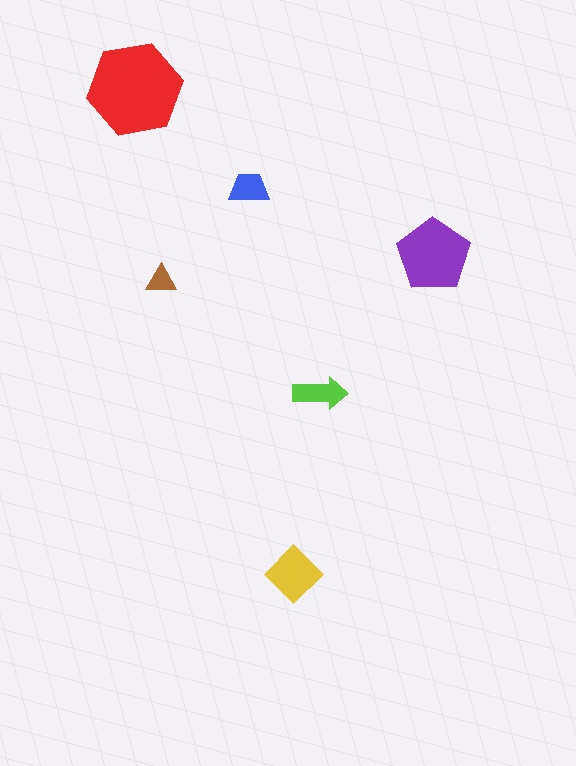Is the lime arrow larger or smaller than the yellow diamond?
Smaller.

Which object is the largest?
The red hexagon.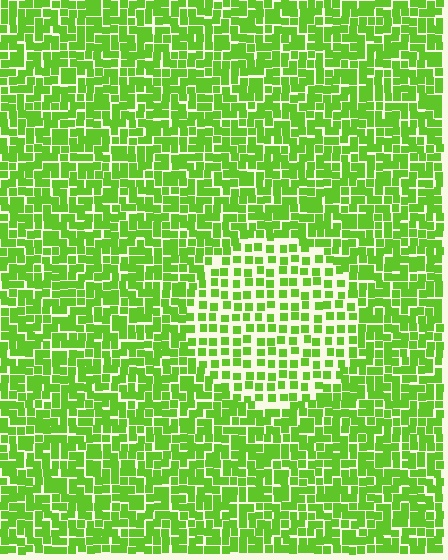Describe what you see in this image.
The image contains small lime elements arranged at two different densities. A circle-shaped region is visible where the elements are less densely packed than the surrounding area.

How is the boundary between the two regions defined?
The boundary is defined by a change in element density (approximately 1.8x ratio). All elements are the same color, size, and shape.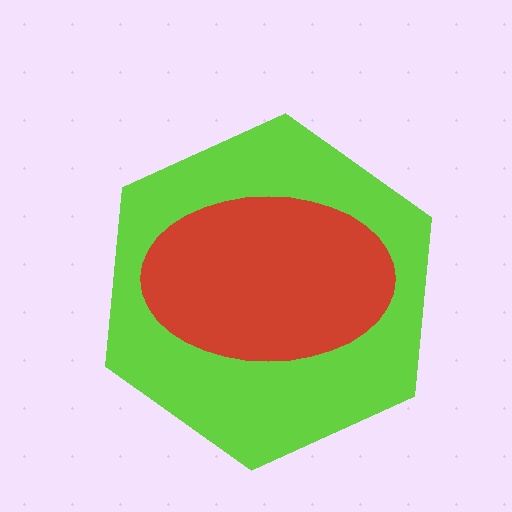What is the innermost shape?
The red ellipse.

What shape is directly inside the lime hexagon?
The red ellipse.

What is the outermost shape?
The lime hexagon.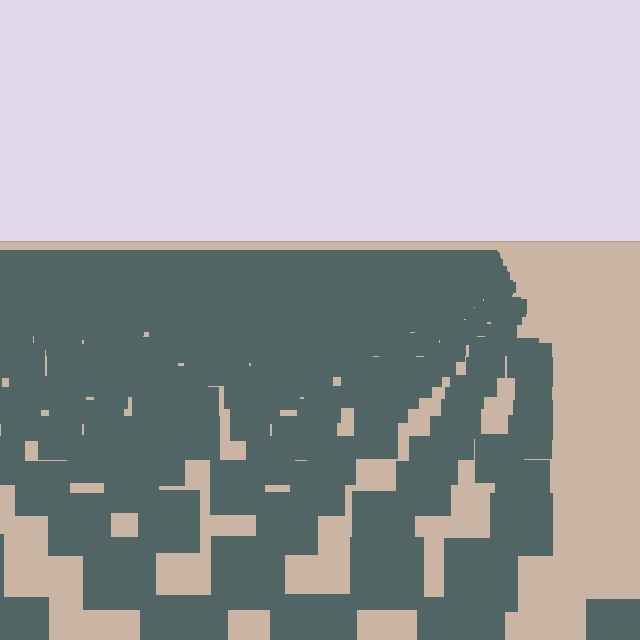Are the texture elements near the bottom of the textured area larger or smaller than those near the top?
Larger. Near the bottom, elements are closer to the viewer and appear at a bigger on-screen size.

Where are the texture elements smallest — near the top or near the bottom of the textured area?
Near the top.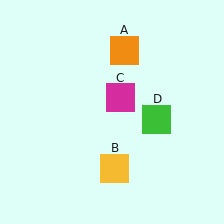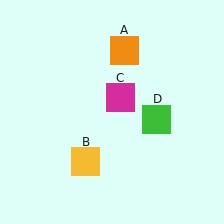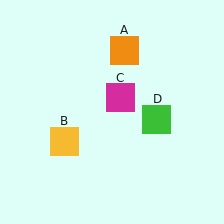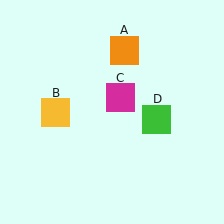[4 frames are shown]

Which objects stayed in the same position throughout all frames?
Orange square (object A) and magenta square (object C) and green square (object D) remained stationary.